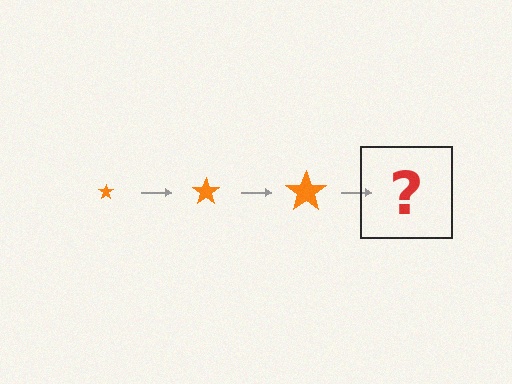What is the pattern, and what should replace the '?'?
The pattern is that the star gets progressively larger each step. The '?' should be an orange star, larger than the previous one.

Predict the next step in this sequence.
The next step is an orange star, larger than the previous one.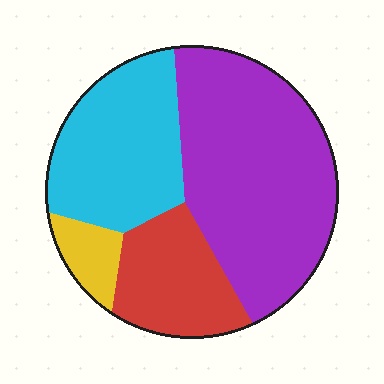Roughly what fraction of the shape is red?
Red covers 18% of the shape.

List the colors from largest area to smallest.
From largest to smallest: purple, cyan, red, yellow.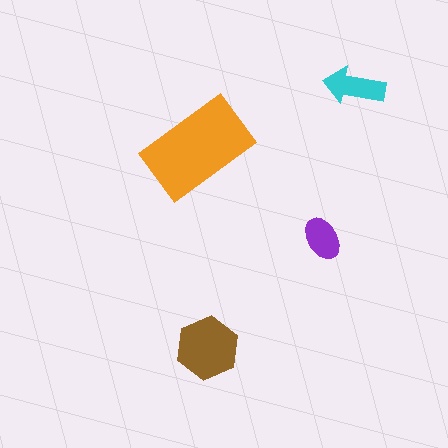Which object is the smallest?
The purple ellipse.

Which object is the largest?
The orange rectangle.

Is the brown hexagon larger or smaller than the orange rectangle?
Smaller.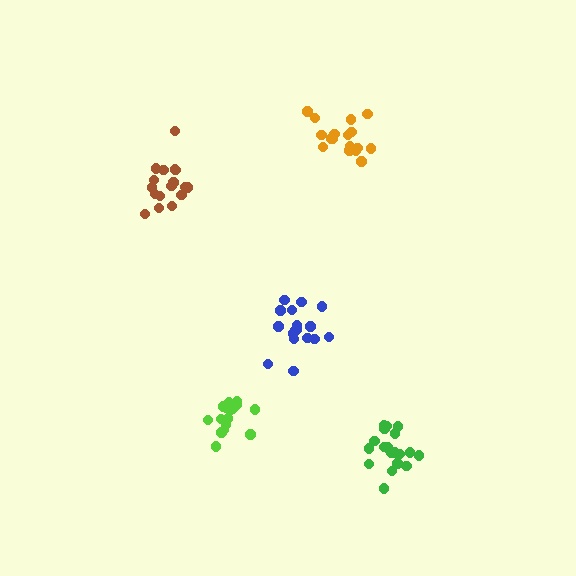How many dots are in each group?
Group 1: 17 dots, Group 2: 17 dots, Group 3: 19 dots, Group 4: 17 dots, Group 5: 17 dots (87 total).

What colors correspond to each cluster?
The clusters are colored: lime, orange, green, brown, blue.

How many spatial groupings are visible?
There are 5 spatial groupings.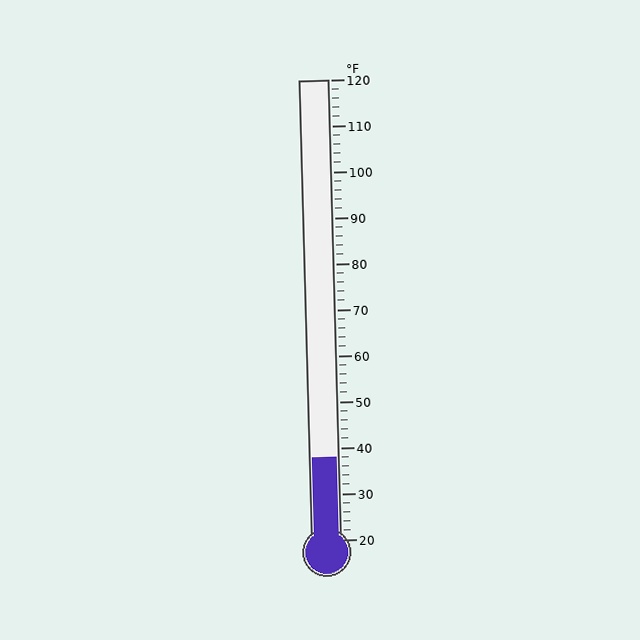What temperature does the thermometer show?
The thermometer shows approximately 38°F.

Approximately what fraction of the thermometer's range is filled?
The thermometer is filled to approximately 20% of its range.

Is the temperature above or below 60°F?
The temperature is below 60°F.